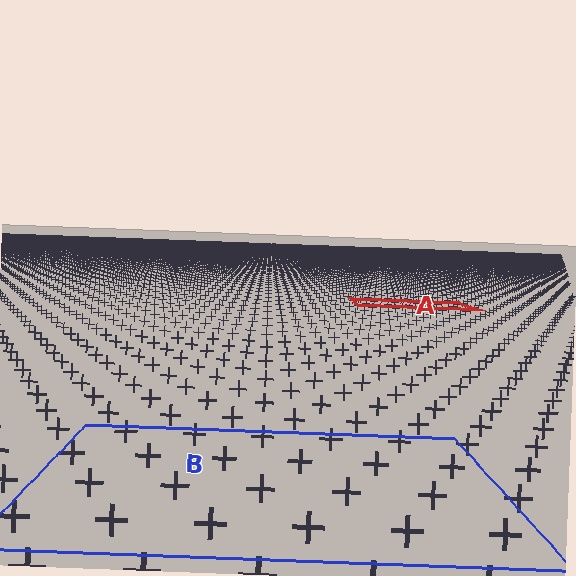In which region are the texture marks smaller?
The texture marks are smaller in region A, because it is farther away.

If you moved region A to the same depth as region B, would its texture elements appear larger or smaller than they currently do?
They would appear larger. At a closer depth, the same texture elements are projected at a bigger on-screen size.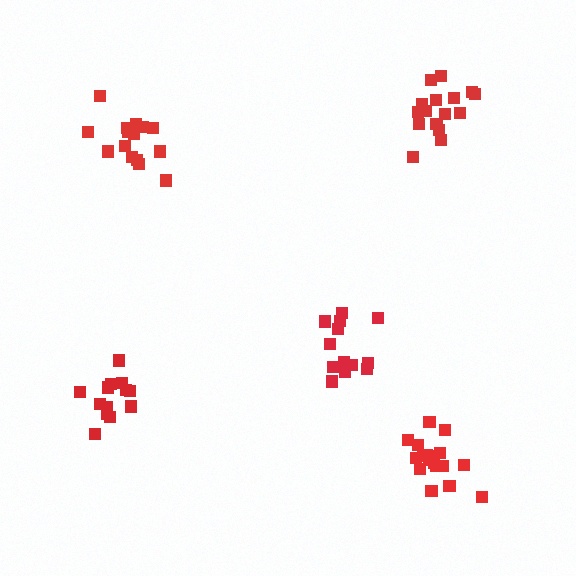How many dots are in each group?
Group 1: 13 dots, Group 2: 18 dots, Group 3: 13 dots, Group 4: 16 dots, Group 5: 15 dots (75 total).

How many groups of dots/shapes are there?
There are 5 groups.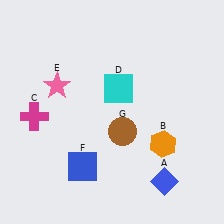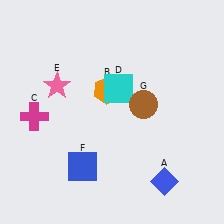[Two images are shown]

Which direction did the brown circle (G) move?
The brown circle (G) moved up.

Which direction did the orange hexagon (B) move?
The orange hexagon (B) moved left.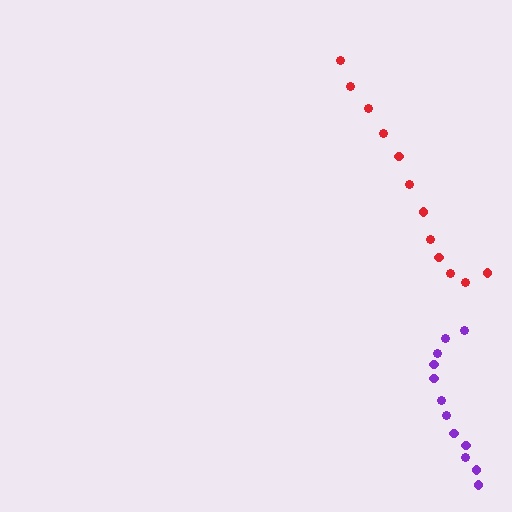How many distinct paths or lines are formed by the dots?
There are 2 distinct paths.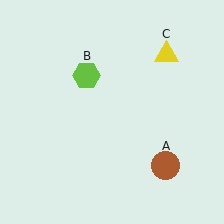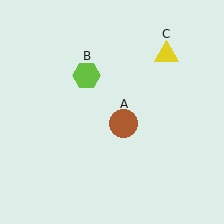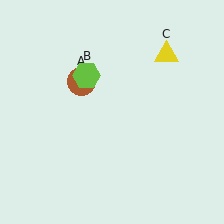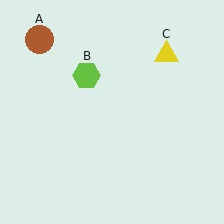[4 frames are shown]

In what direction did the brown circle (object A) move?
The brown circle (object A) moved up and to the left.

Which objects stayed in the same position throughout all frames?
Lime hexagon (object B) and yellow triangle (object C) remained stationary.